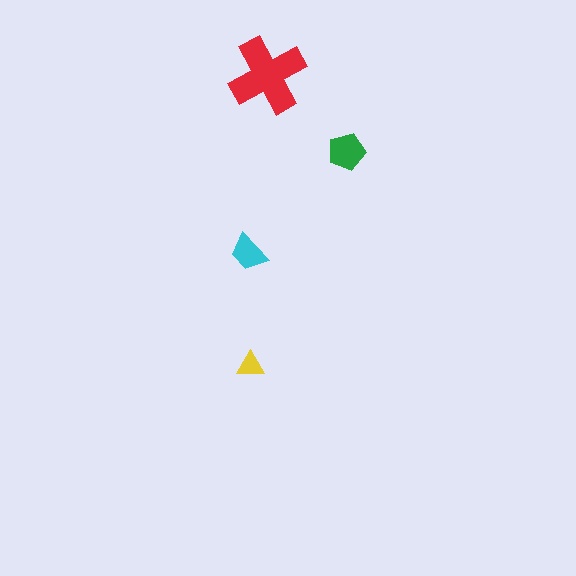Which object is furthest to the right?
The green pentagon is rightmost.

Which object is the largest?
The red cross.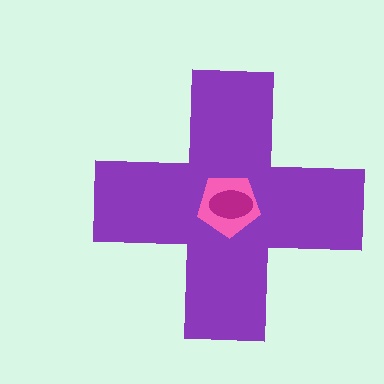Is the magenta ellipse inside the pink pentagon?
Yes.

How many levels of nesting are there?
3.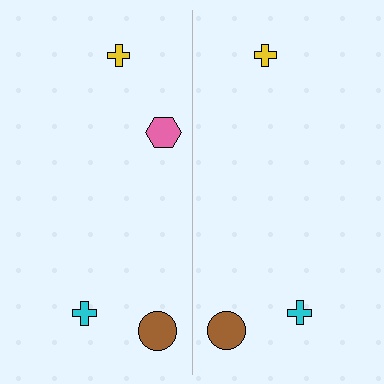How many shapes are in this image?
There are 7 shapes in this image.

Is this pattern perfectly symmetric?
No, the pattern is not perfectly symmetric. A pink hexagon is missing from the right side.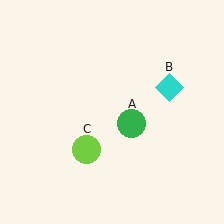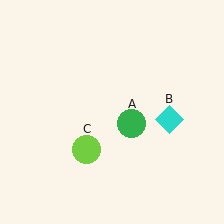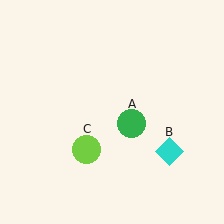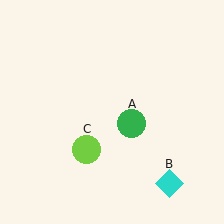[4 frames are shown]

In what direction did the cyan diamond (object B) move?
The cyan diamond (object B) moved down.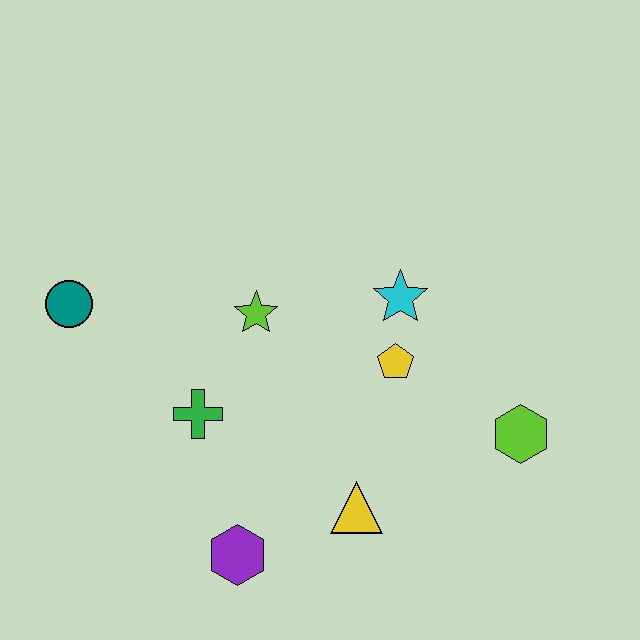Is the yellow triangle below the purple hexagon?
No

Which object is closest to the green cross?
The lime star is closest to the green cross.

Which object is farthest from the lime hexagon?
The teal circle is farthest from the lime hexagon.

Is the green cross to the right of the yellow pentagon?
No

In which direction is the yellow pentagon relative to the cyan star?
The yellow pentagon is below the cyan star.